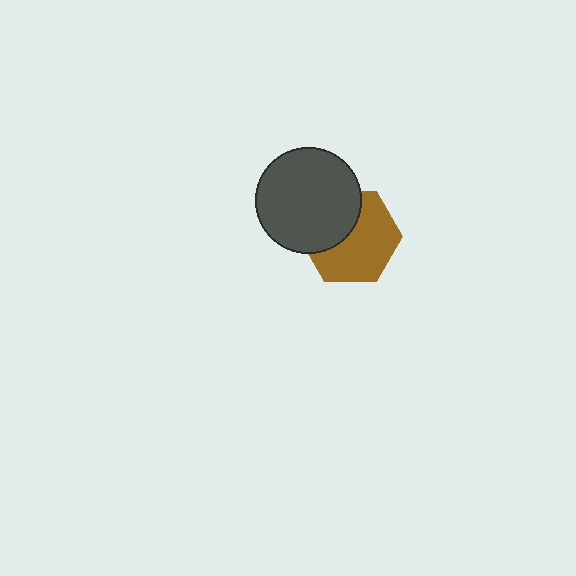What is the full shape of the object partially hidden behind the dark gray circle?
The partially hidden object is a brown hexagon.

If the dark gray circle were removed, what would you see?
You would see the complete brown hexagon.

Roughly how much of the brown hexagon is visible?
About half of it is visible (roughly 62%).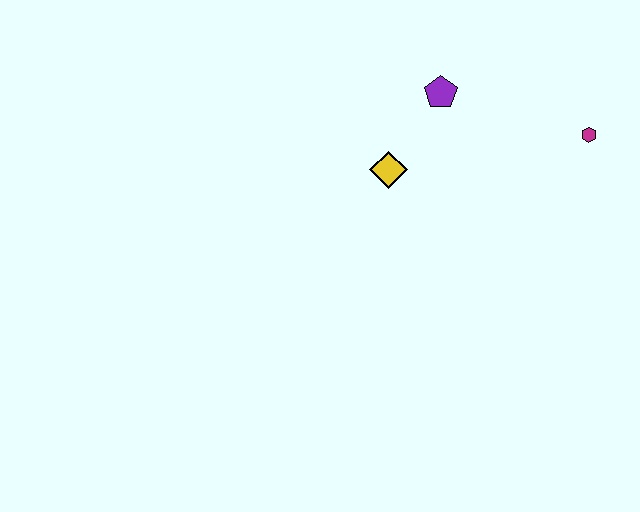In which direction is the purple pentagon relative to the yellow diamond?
The purple pentagon is above the yellow diamond.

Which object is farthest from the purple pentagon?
The magenta hexagon is farthest from the purple pentagon.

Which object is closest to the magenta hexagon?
The purple pentagon is closest to the magenta hexagon.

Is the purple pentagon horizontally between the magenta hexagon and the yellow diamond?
Yes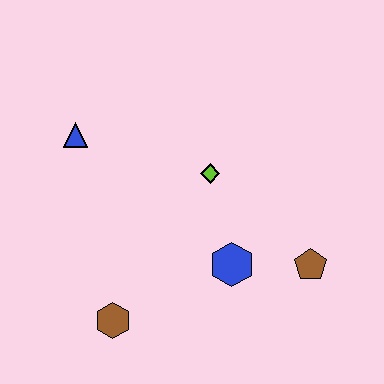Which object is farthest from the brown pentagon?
The blue triangle is farthest from the brown pentagon.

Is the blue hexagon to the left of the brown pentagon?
Yes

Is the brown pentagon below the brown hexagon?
No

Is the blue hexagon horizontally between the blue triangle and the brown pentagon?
Yes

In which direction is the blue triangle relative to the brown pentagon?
The blue triangle is to the left of the brown pentagon.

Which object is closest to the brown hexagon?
The blue hexagon is closest to the brown hexagon.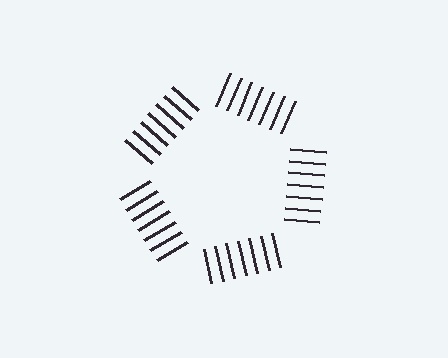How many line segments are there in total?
35 — 7 along each of the 5 edges.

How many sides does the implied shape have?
5 sides — the line-ends trace a pentagon.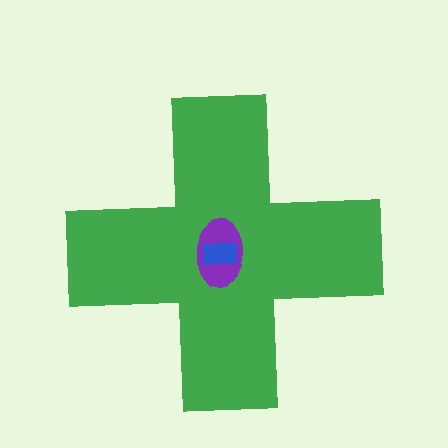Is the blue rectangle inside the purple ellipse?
Yes.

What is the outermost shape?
The green cross.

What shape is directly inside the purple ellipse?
The blue rectangle.